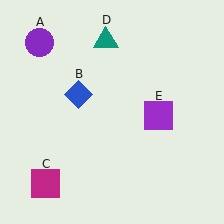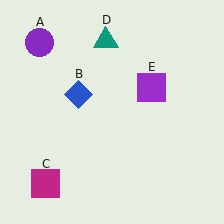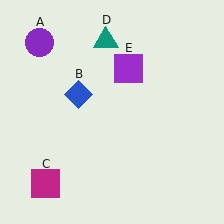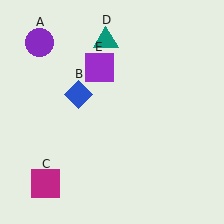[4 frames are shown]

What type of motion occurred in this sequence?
The purple square (object E) rotated counterclockwise around the center of the scene.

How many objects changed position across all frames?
1 object changed position: purple square (object E).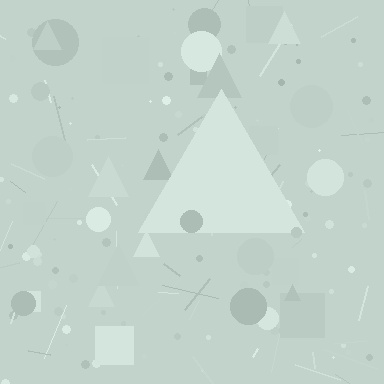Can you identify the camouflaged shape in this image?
The camouflaged shape is a triangle.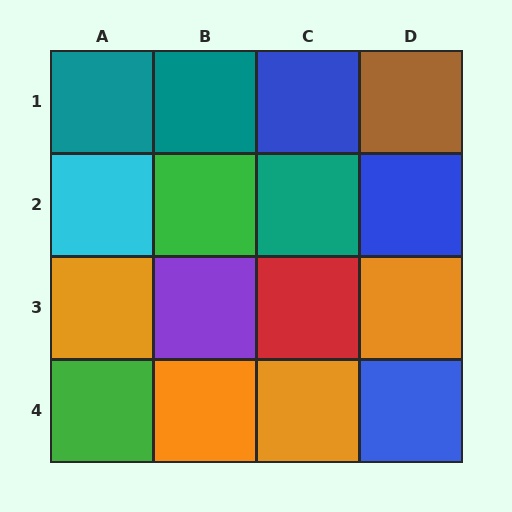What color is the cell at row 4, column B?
Orange.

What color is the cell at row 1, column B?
Teal.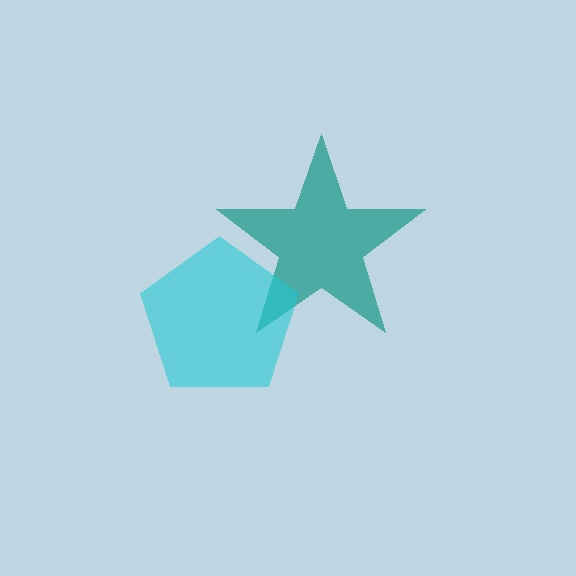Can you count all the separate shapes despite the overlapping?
Yes, there are 2 separate shapes.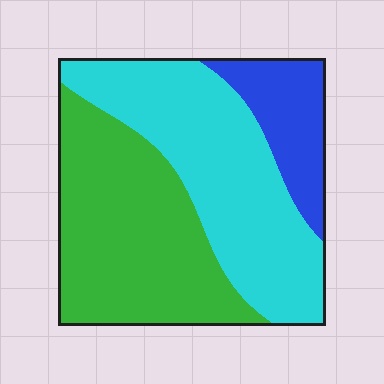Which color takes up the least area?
Blue, at roughly 15%.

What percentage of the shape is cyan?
Cyan covers roughly 45% of the shape.